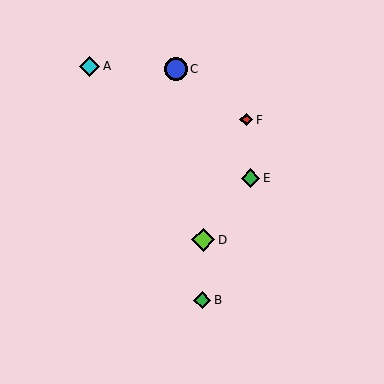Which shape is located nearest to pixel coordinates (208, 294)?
The green diamond (labeled B) at (202, 300) is nearest to that location.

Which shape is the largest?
The lime diamond (labeled D) is the largest.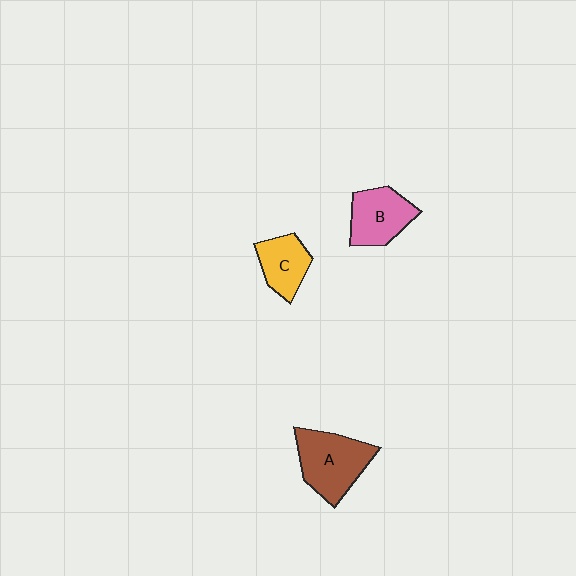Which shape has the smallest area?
Shape C (yellow).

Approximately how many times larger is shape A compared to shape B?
Approximately 1.3 times.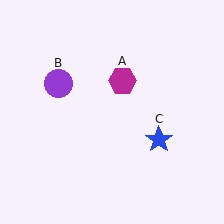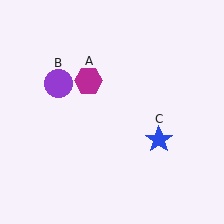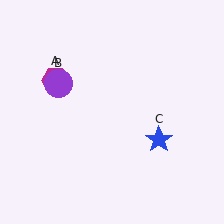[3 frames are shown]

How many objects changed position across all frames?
1 object changed position: magenta hexagon (object A).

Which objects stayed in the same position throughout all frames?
Purple circle (object B) and blue star (object C) remained stationary.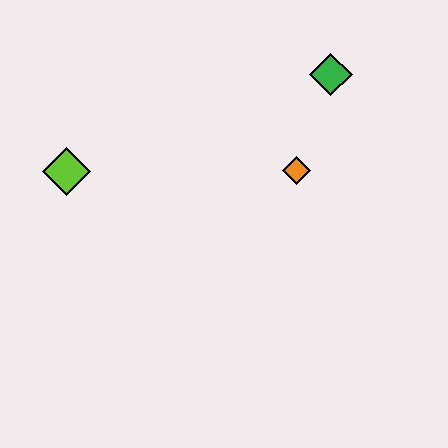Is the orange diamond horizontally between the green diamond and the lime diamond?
Yes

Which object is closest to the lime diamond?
The orange diamond is closest to the lime diamond.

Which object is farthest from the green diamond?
The lime diamond is farthest from the green diamond.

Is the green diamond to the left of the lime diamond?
No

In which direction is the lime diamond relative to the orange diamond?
The lime diamond is to the left of the orange diamond.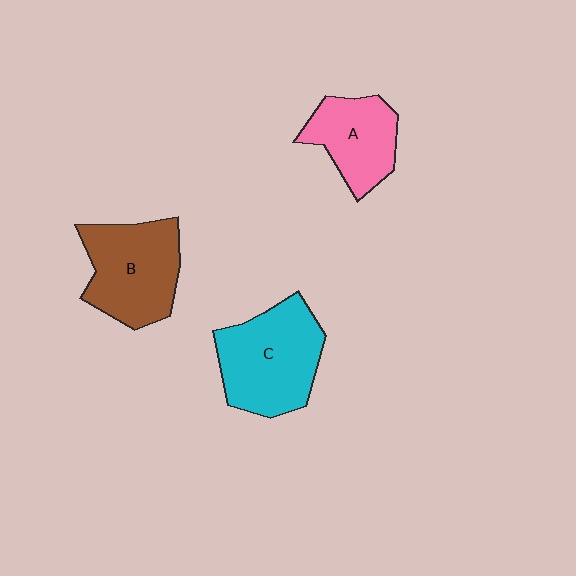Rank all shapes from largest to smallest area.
From largest to smallest: C (cyan), B (brown), A (pink).